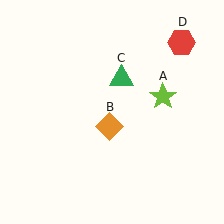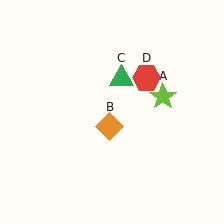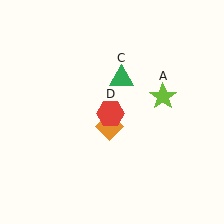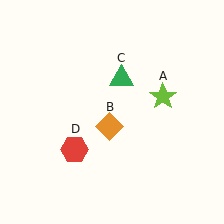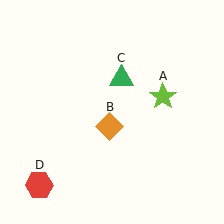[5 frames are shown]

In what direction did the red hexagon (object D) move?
The red hexagon (object D) moved down and to the left.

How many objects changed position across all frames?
1 object changed position: red hexagon (object D).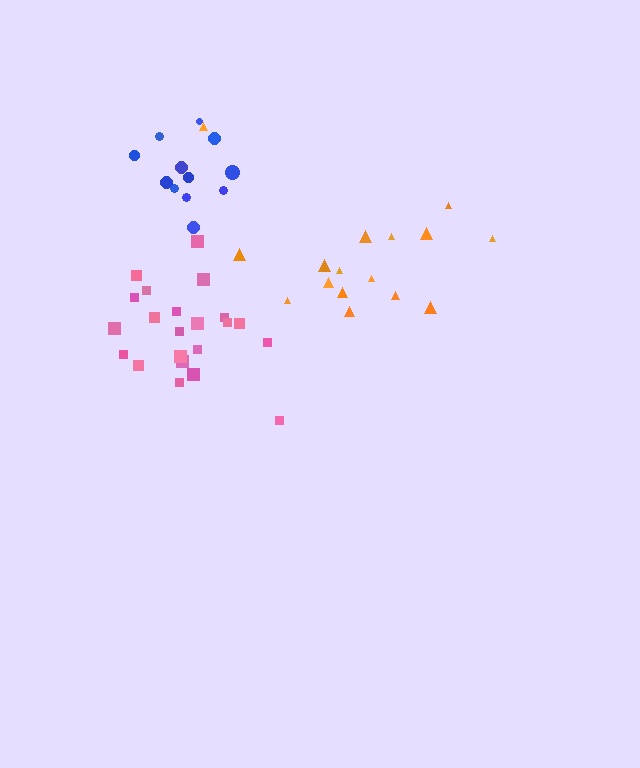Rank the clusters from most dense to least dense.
pink, blue, orange.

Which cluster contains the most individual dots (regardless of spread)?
Pink (22).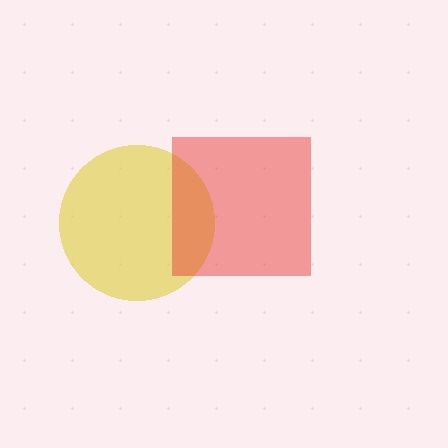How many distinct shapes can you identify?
There are 2 distinct shapes: a yellow circle, a red square.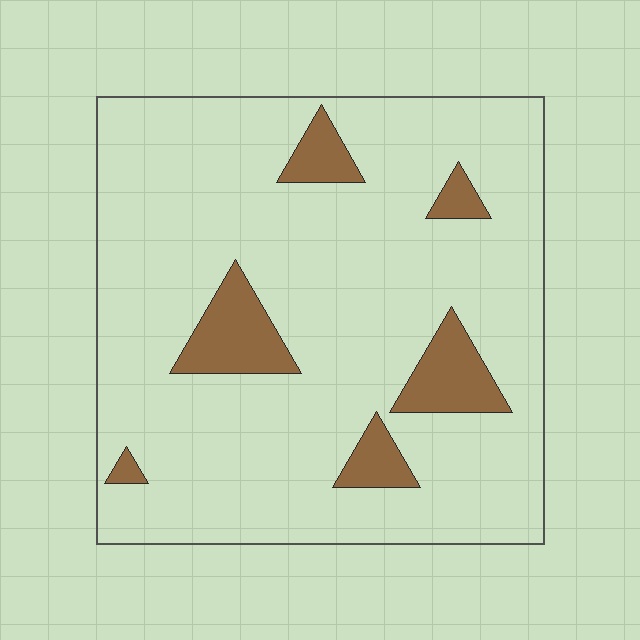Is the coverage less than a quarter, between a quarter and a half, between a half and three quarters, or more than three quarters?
Less than a quarter.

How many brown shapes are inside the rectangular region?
6.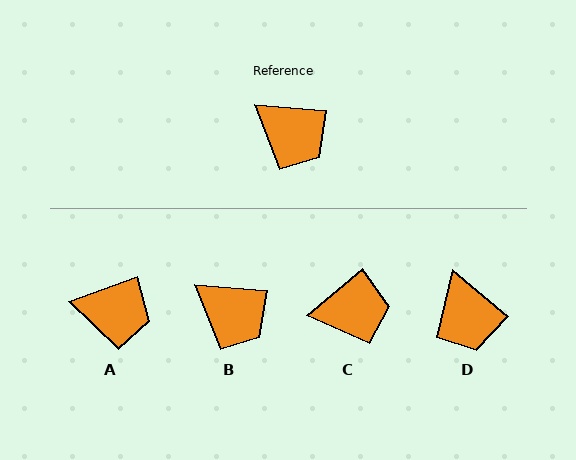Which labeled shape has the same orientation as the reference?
B.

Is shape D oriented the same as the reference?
No, it is off by about 35 degrees.